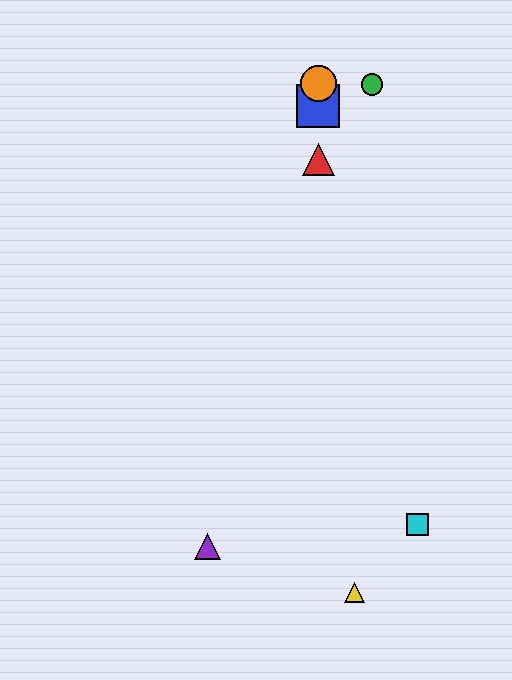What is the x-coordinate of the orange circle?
The orange circle is at x≈318.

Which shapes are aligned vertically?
The red triangle, the blue square, the orange circle are aligned vertically.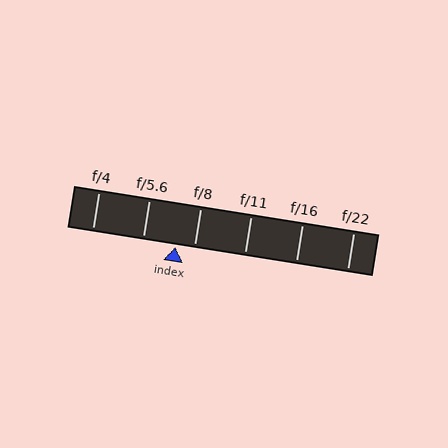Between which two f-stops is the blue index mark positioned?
The index mark is between f/5.6 and f/8.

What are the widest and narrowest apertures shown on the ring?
The widest aperture shown is f/4 and the narrowest is f/22.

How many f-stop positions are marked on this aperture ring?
There are 6 f-stop positions marked.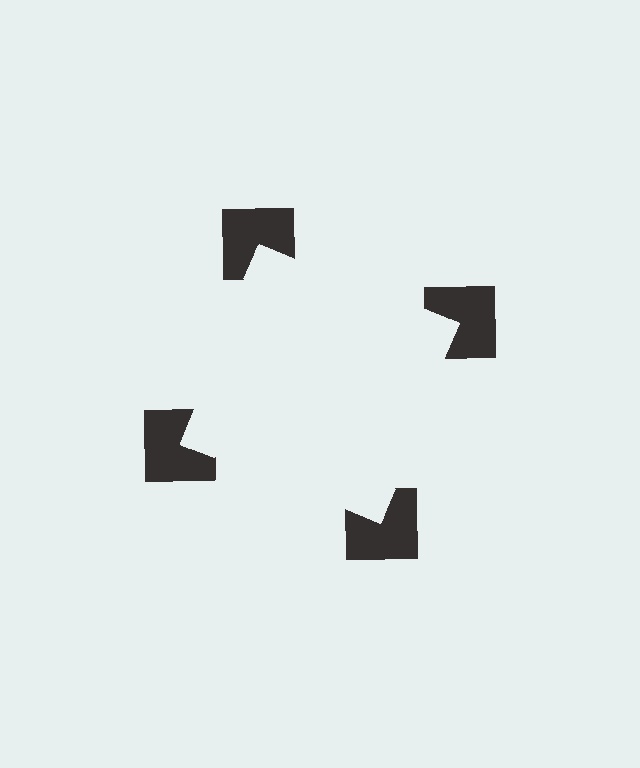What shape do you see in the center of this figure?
An illusory square — its edges are inferred from the aligned wedge cuts in the notched squares, not physically drawn.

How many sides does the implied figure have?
4 sides.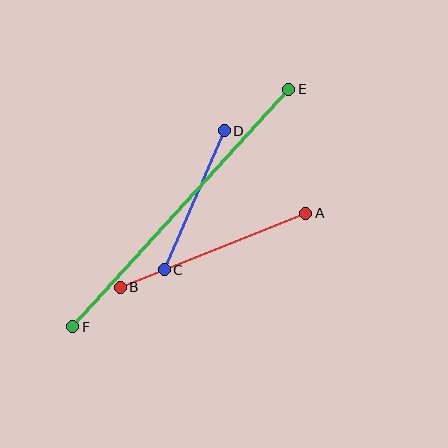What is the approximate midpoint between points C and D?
The midpoint is at approximately (194, 200) pixels.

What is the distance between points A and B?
The distance is approximately 200 pixels.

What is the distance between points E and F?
The distance is approximately 321 pixels.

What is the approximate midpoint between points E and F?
The midpoint is at approximately (181, 208) pixels.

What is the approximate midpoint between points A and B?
The midpoint is at approximately (213, 250) pixels.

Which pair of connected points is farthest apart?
Points E and F are farthest apart.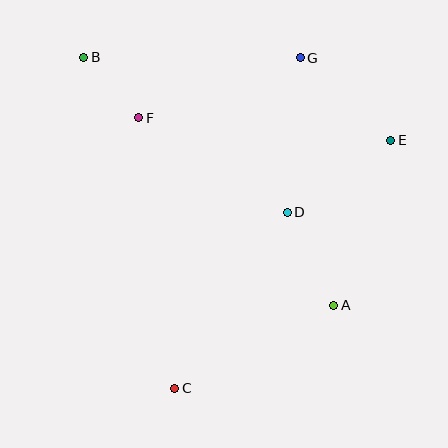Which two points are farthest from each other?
Points C and G are farthest from each other.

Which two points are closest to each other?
Points B and F are closest to each other.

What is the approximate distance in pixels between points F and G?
The distance between F and G is approximately 172 pixels.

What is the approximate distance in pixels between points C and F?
The distance between C and F is approximately 273 pixels.